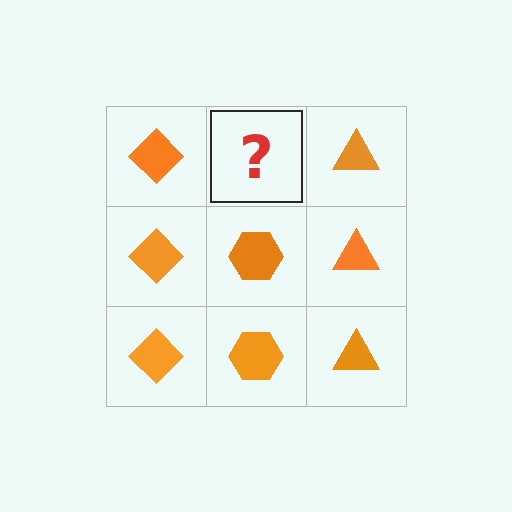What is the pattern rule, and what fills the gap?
The rule is that each column has a consistent shape. The gap should be filled with an orange hexagon.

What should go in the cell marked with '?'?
The missing cell should contain an orange hexagon.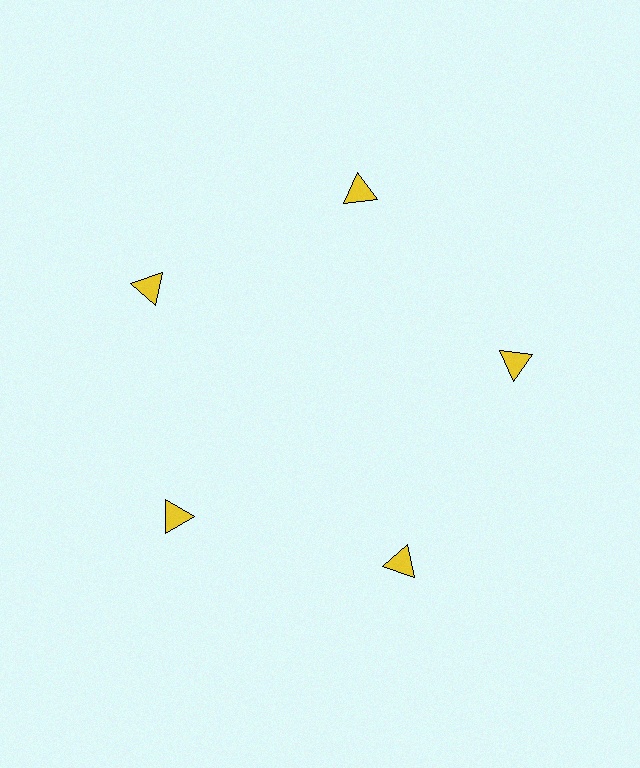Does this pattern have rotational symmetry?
Yes, this pattern has 5-fold rotational symmetry. It looks the same after rotating 72 degrees around the center.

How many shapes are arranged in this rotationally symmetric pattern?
There are 5 shapes, arranged in 5 groups of 1.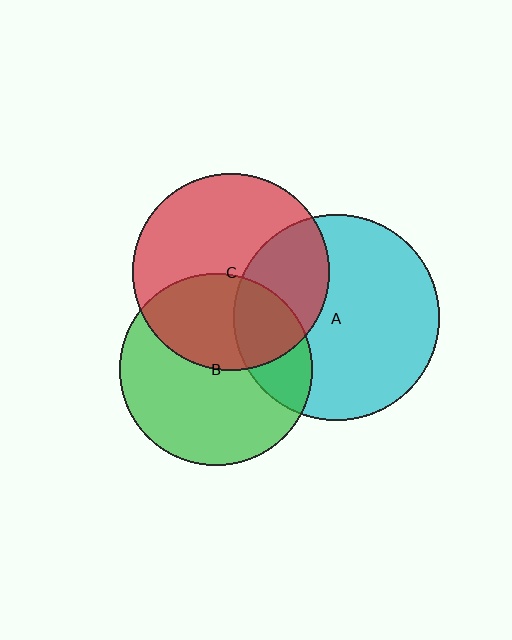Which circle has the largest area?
Circle A (cyan).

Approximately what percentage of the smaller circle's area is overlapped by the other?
Approximately 35%.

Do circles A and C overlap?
Yes.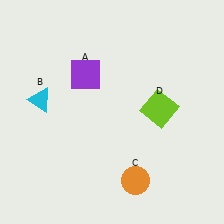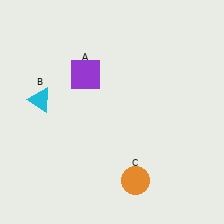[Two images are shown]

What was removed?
The lime square (D) was removed in Image 2.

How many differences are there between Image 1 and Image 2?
There is 1 difference between the two images.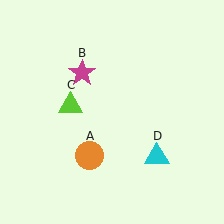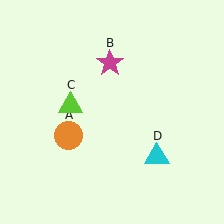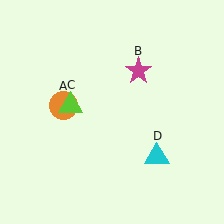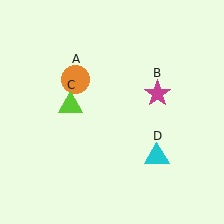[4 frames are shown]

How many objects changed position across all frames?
2 objects changed position: orange circle (object A), magenta star (object B).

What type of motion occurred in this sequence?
The orange circle (object A), magenta star (object B) rotated clockwise around the center of the scene.